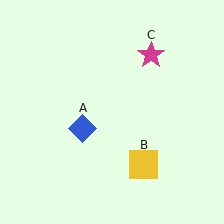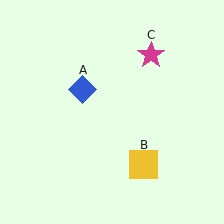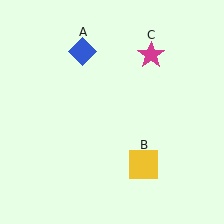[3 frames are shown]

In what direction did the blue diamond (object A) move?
The blue diamond (object A) moved up.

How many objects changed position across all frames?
1 object changed position: blue diamond (object A).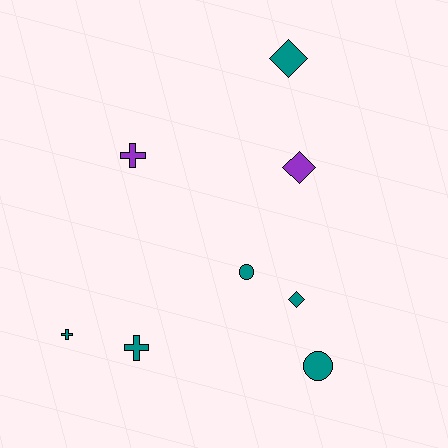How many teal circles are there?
There are 2 teal circles.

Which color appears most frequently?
Teal, with 6 objects.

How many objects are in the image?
There are 8 objects.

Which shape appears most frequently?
Diamond, with 3 objects.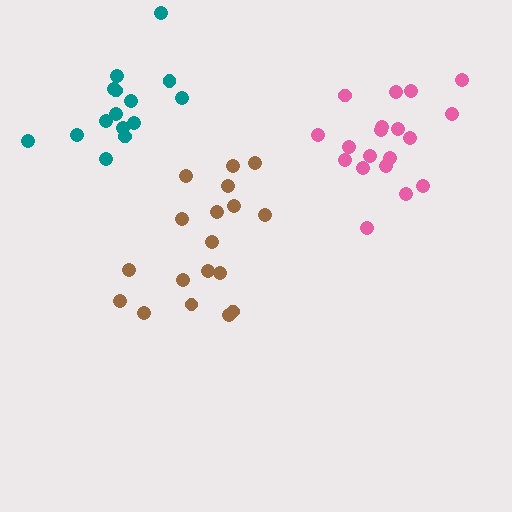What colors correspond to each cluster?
The clusters are colored: pink, teal, brown.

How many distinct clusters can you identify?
There are 3 distinct clusters.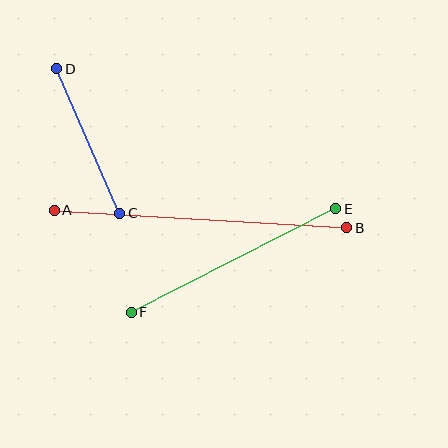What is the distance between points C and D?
The distance is approximately 158 pixels.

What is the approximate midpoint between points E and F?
The midpoint is at approximately (234, 260) pixels.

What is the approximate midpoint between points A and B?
The midpoint is at approximately (201, 219) pixels.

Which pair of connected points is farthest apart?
Points A and B are farthest apart.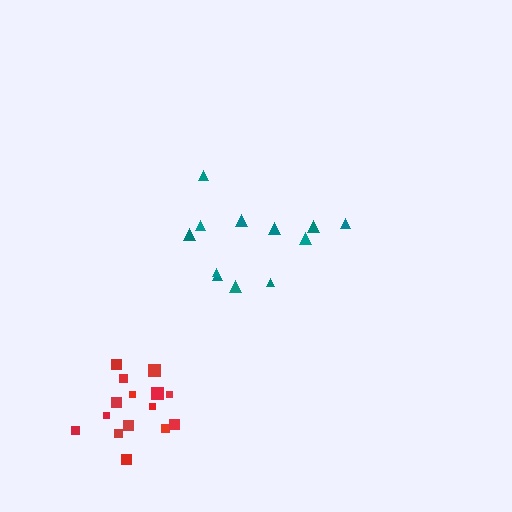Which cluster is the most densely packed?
Red.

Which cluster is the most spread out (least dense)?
Teal.